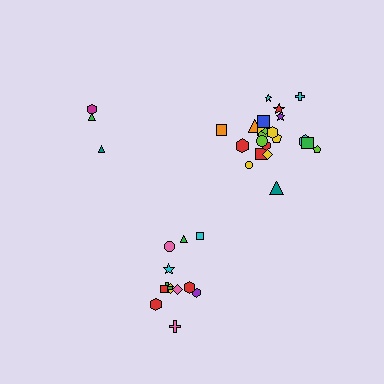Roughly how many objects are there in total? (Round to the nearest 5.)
Roughly 35 objects in total.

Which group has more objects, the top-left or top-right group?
The top-right group.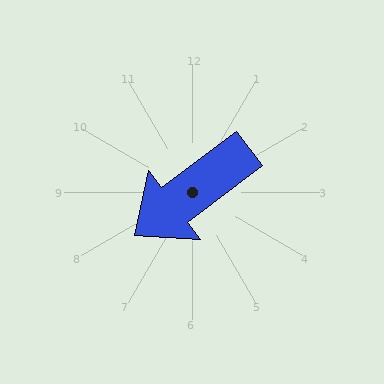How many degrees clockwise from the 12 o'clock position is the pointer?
Approximately 233 degrees.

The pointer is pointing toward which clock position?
Roughly 8 o'clock.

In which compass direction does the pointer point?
Southwest.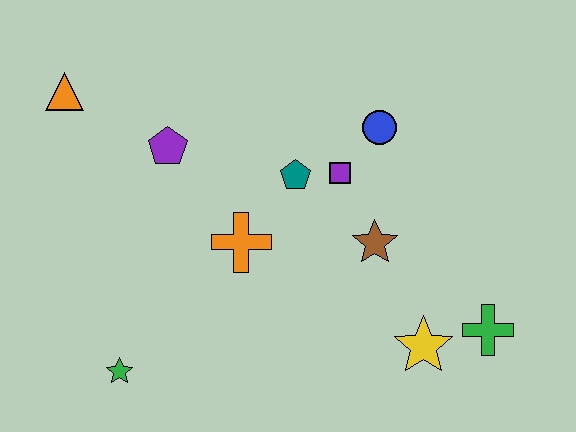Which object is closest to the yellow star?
The green cross is closest to the yellow star.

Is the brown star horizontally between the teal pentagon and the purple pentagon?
No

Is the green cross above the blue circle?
No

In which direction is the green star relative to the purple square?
The green star is to the left of the purple square.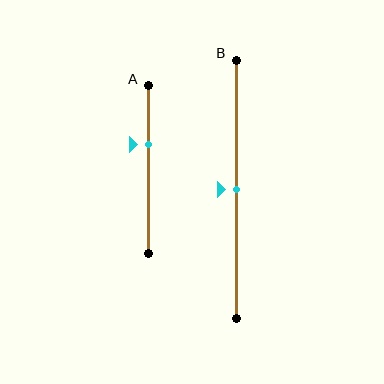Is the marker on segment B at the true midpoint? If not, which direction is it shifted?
Yes, the marker on segment B is at the true midpoint.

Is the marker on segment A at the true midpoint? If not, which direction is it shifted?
No, the marker on segment A is shifted upward by about 15% of the segment length.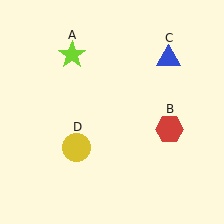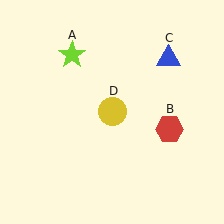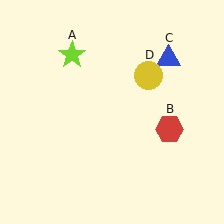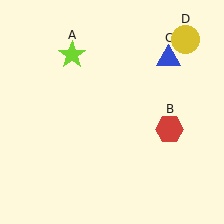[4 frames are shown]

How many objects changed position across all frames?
1 object changed position: yellow circle (object D).